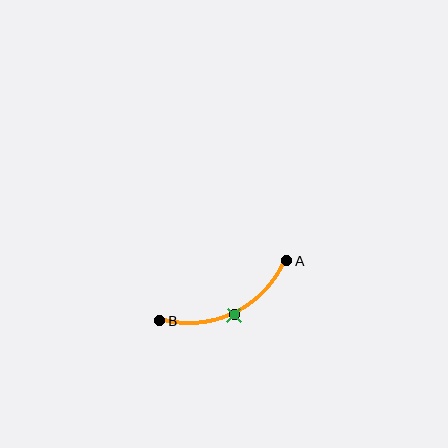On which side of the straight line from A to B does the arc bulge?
The arc bulges below the straight line connecting A and B.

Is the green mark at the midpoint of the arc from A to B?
Yes. The green mark lies on the arc at equal arc-length from both A and B — it is the arc midpoint.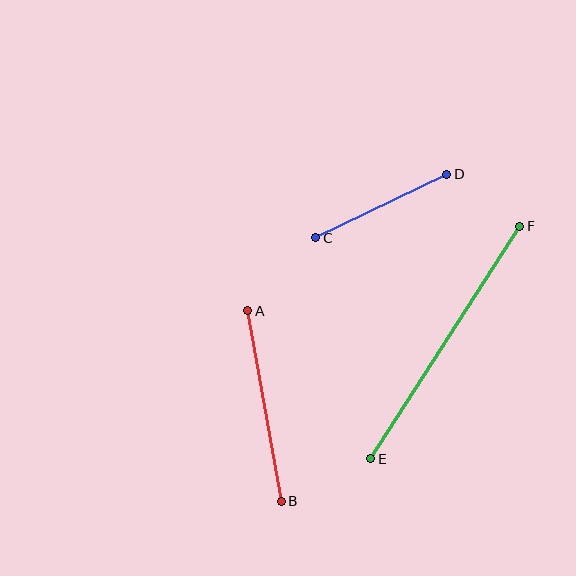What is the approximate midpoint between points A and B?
The midpoint is at approximately (264, 406) pixels.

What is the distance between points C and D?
The distance is approximately 146 pixels.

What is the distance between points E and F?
The distance is approximately 276 pixels.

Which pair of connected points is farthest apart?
Points E and F are farthest apart.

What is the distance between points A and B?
The distance is approximately 194 pixels.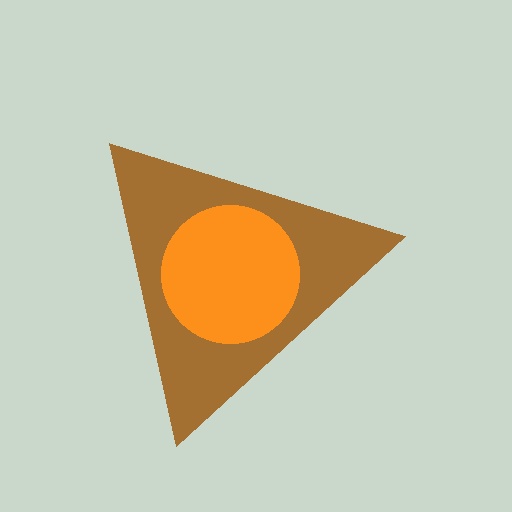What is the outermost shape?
The brown triangle.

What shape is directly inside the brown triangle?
The orange circle.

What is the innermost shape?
The orange circle.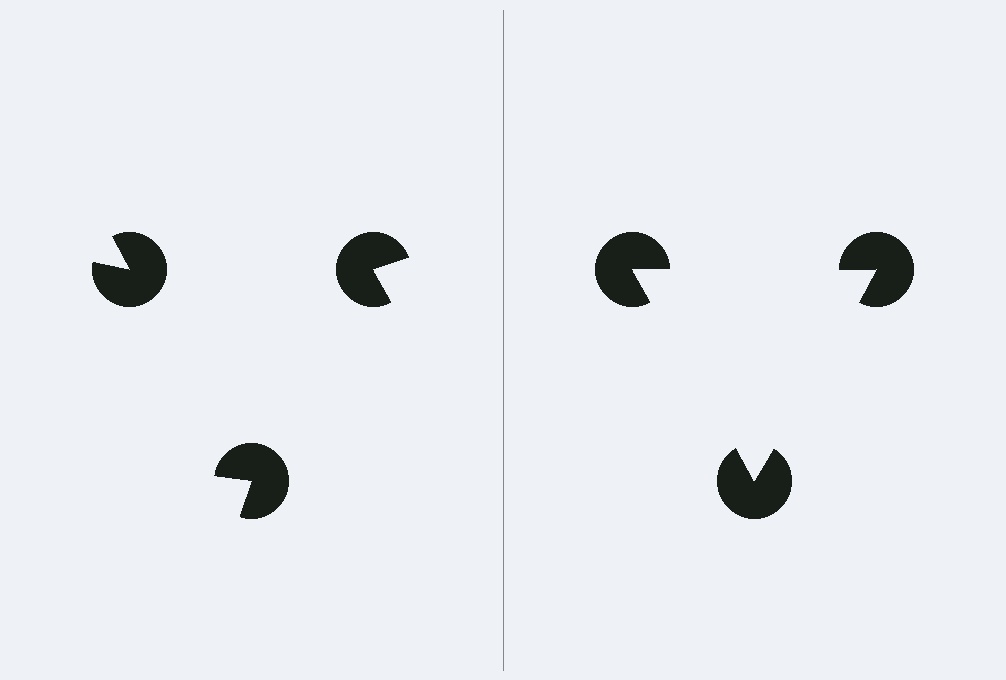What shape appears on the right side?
An illusory triangle.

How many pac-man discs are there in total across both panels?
6 — 3 on each side.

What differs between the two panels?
The pac-man discs are positioned identically on both sides; only the wedge orientations differ. On the right they align to a triangle; on the left they are misaligned.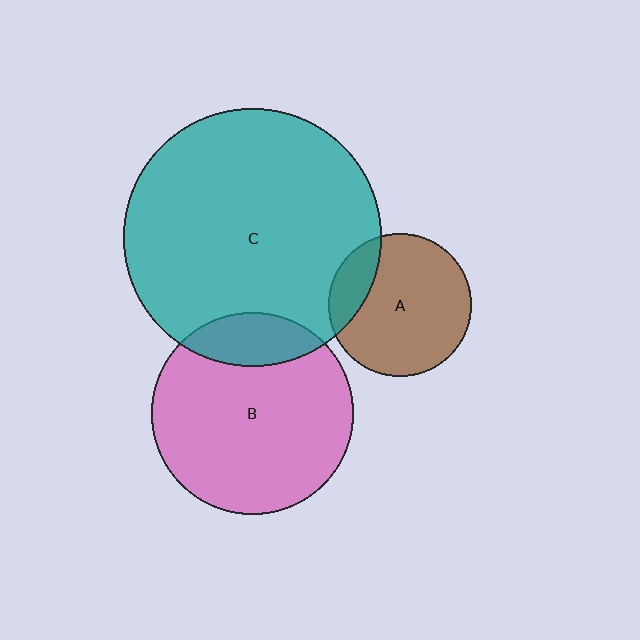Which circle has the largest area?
Circle C (teal).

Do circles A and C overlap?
Yes.